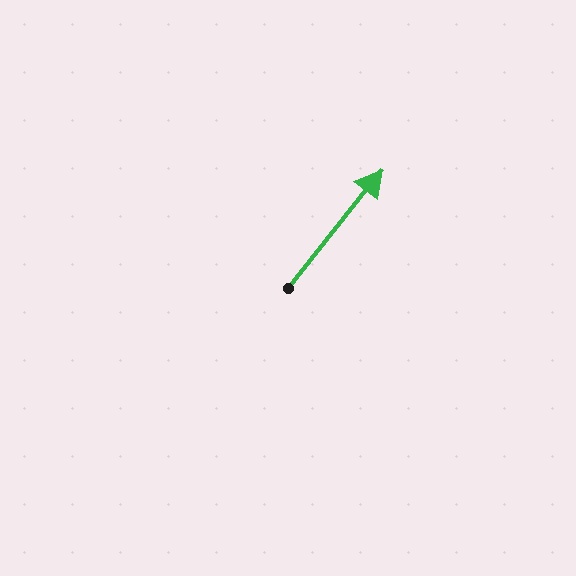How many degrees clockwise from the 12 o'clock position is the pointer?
Approximately 38 degrees.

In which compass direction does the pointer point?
Northeast.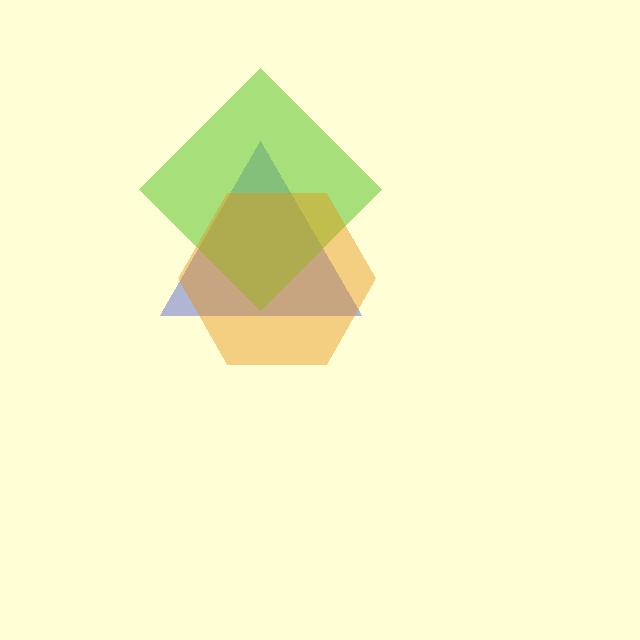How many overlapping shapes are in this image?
There are 3 overlapping shapes in the image.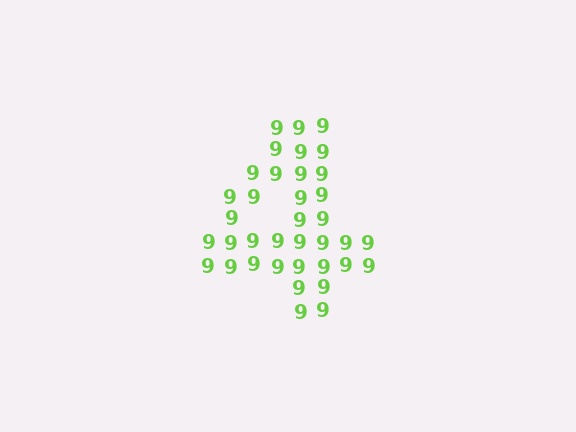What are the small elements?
The small elements are digit 9's.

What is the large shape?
The large shape is the digit 4.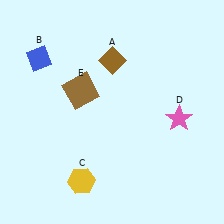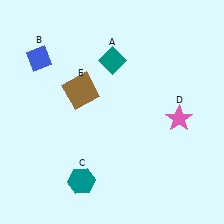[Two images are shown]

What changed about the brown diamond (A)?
In Image 1, A is brown. In Image 2, it changed to teal.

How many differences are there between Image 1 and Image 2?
There are 2 differences between the two images.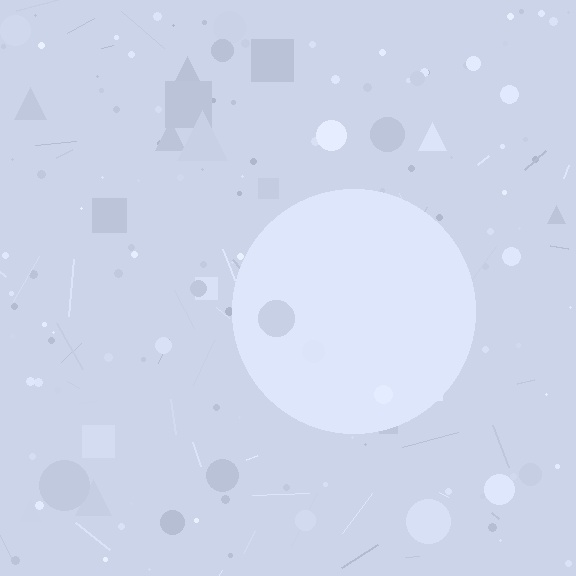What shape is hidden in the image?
A circle is hidden in the image.